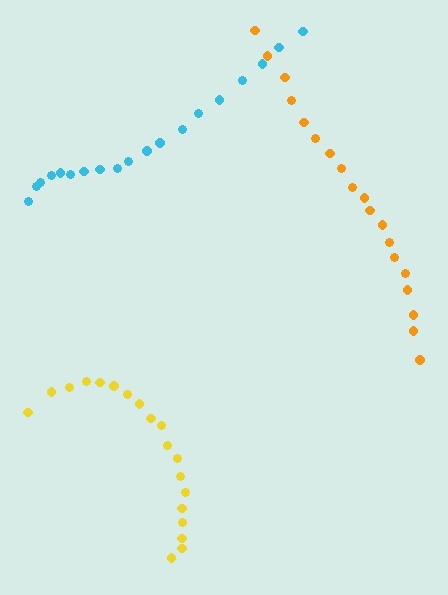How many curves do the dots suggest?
There are 3 distinct paths.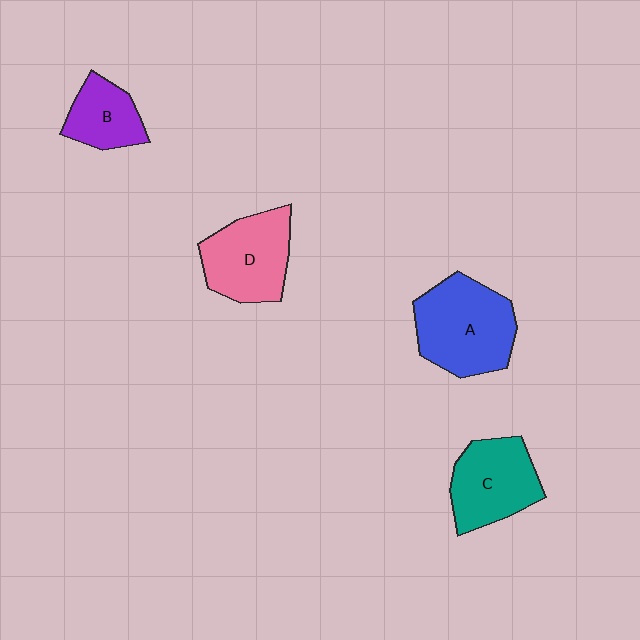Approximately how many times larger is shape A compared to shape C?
Approximately 1.2 times.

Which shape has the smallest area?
Shape B (purple).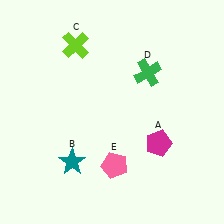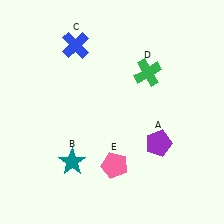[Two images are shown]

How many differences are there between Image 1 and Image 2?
There are 2 differences between the two images.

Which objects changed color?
A changed from magenta to purple. C changed from lime to blue.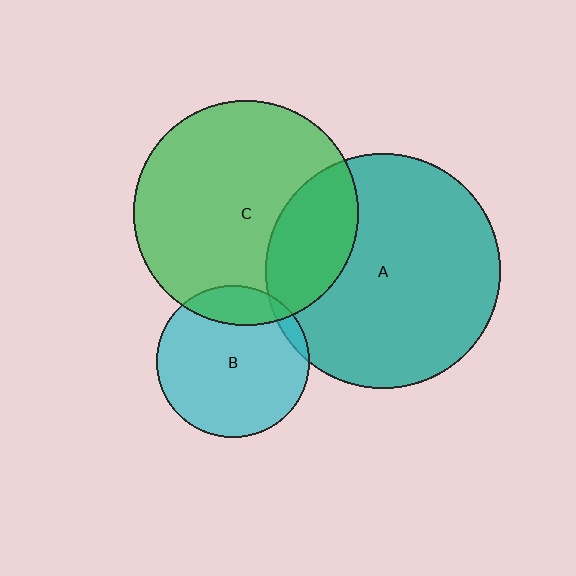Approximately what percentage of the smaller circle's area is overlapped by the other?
Approximately 5%.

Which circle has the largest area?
Circle A (teal).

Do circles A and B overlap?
Yes.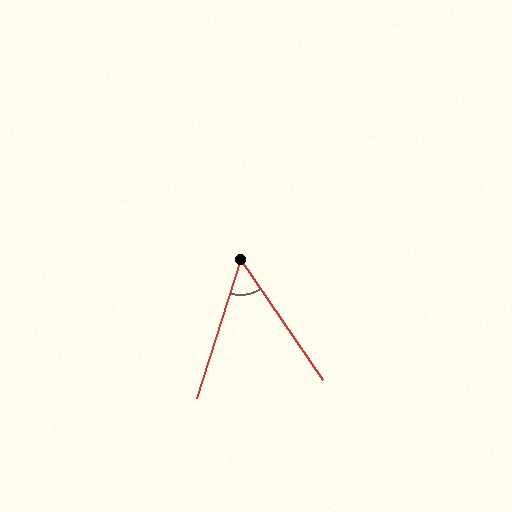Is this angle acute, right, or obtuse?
It is acute.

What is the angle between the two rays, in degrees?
Approximately 52 degrees.